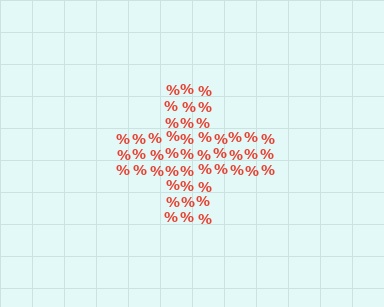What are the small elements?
The small elements are percent signs.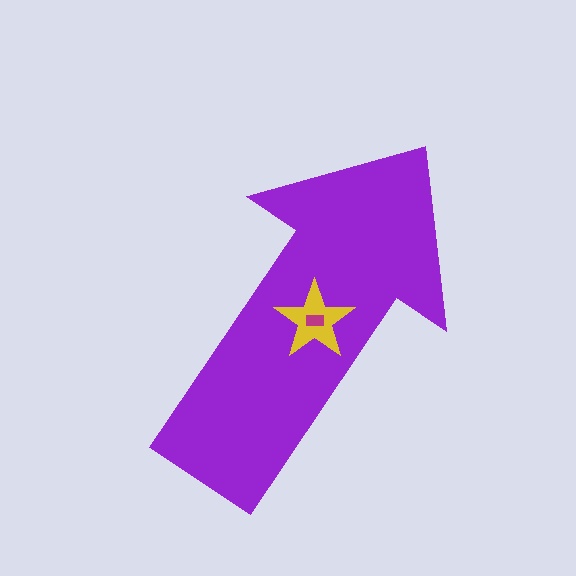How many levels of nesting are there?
3.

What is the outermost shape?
The purple arrow.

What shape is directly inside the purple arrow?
The yellow star.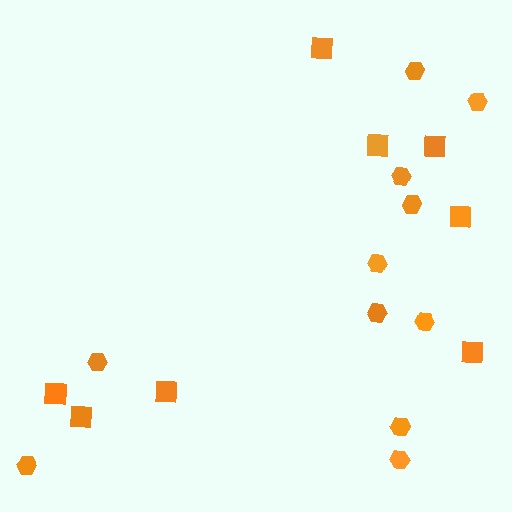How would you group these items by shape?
There are 2 groups: one group of hexagons (11) and one group of squares (8).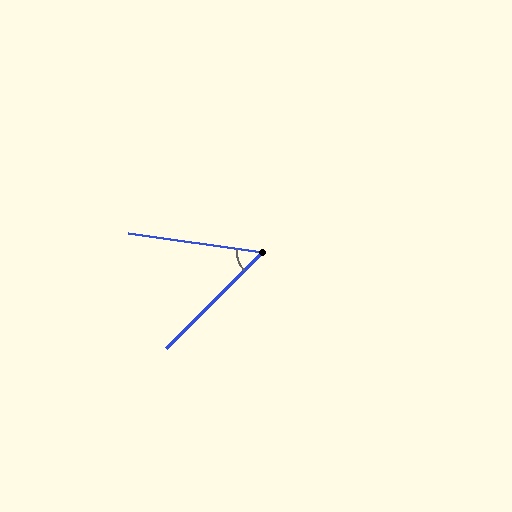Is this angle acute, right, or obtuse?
It is acute.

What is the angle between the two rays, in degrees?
Approximately 53 degrees.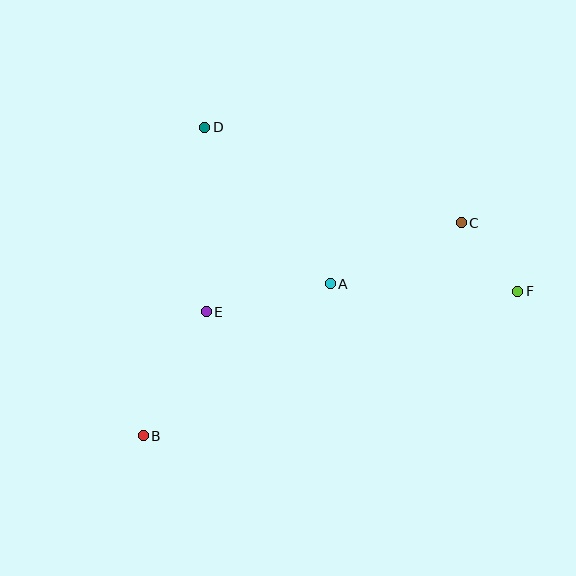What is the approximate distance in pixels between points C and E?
The distance between C and E is approximately 270 pixels.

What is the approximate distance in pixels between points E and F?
The distance between E and F is approximately 312 pixels.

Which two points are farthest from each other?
Points B and F are farthest from each other.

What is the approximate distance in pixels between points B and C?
The distance between B and C is approximately 383 pixels.